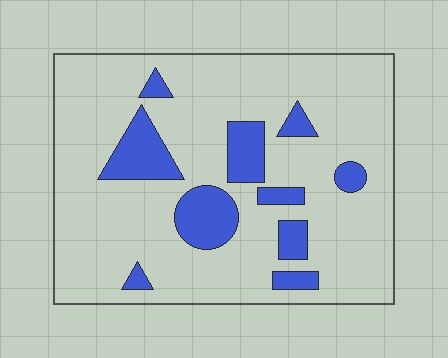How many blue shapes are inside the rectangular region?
10.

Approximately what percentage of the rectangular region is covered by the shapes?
Approximately 15%.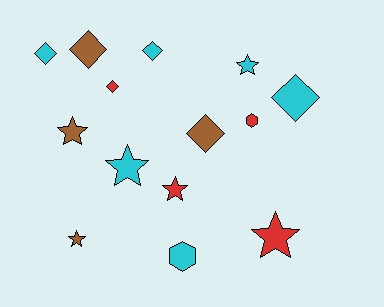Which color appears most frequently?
Cyan, with 6 objects.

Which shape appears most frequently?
Diamond, with 6 objects.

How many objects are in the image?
There are 14 objects.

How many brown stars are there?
There are 2 brown stars.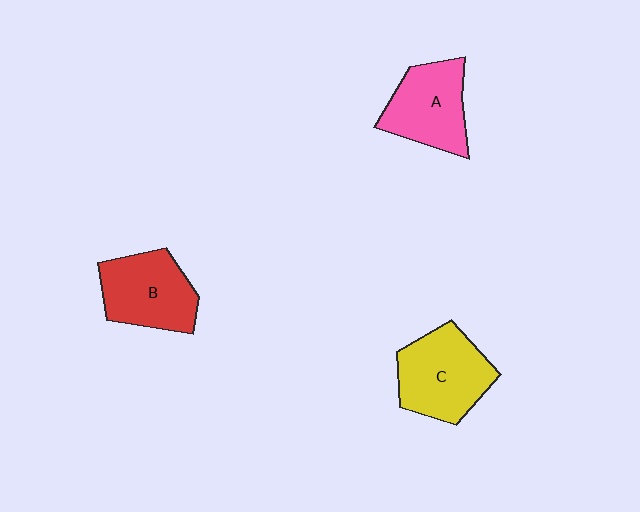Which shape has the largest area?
Shape C (yellow).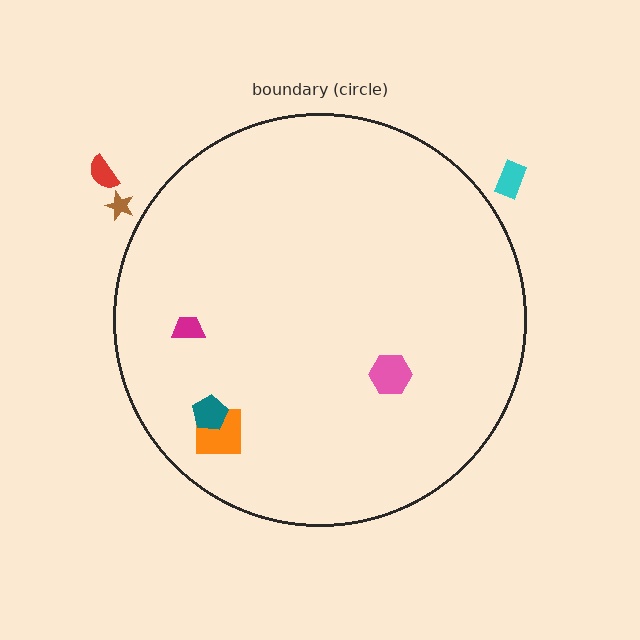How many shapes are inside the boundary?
4 inside, 3 outside.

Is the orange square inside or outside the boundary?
Inside.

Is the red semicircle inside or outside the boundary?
Outside.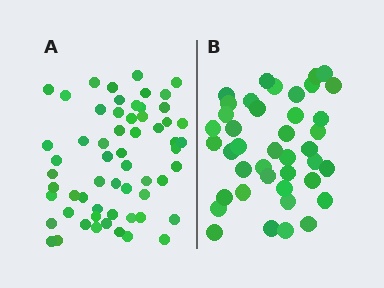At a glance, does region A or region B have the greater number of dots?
Region A (the left region) has more dots.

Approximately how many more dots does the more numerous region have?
Region A has approximately 20 more dots than region B.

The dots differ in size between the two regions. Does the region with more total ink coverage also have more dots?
No. Region B has more total ink coverage because its dots are larger, but region A actually contains more individual dots. Total area can be misleading — the number of items is what matters here.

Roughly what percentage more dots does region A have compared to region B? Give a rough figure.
About 45% more.